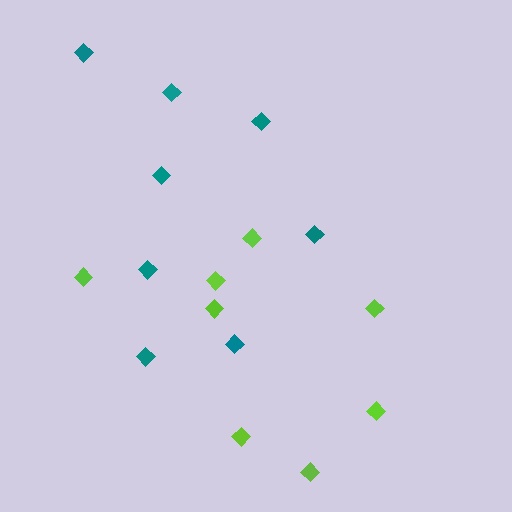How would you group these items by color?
There are 2 groups: one group of lime diamonds (8) and one group of teal diamonds (8).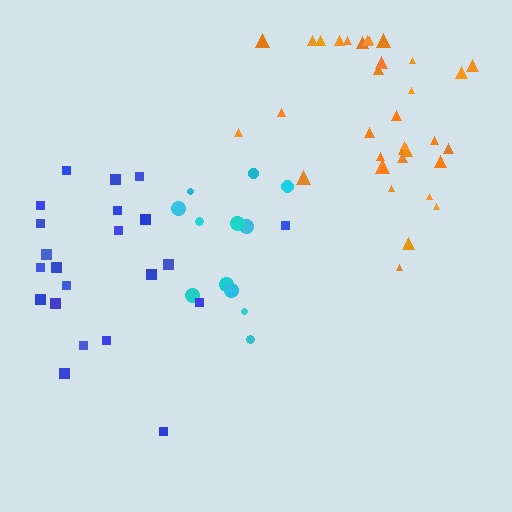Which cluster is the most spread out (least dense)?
Blue.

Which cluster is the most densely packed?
Orange.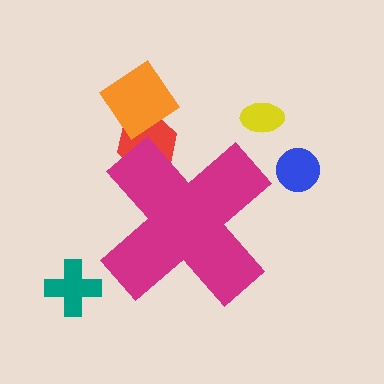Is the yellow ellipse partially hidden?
No, the yellow ellipse is fully visible.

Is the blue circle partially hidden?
No, the blue circle is fully visible.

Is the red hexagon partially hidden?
Yes, the red hexagon is partially hidden behind the magenta cross.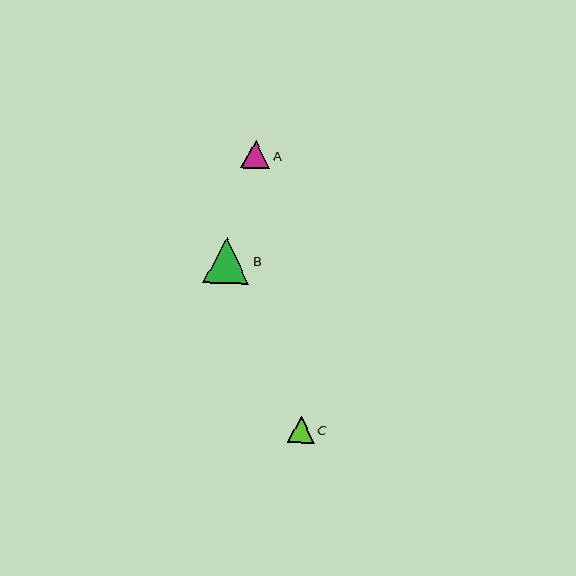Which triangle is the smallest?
Triangle C is the smallest with a size of approximately 27 pixels.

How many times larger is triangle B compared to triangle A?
Triangle B is approximately 1.6 times the size of triangle A.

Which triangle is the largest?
Triangle B is the largest with a size of approximately 46 pixels.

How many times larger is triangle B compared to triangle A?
Triangle B is approximately 1.6 times the size of triangle A.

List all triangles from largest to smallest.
From largest to smallest: B, A, C.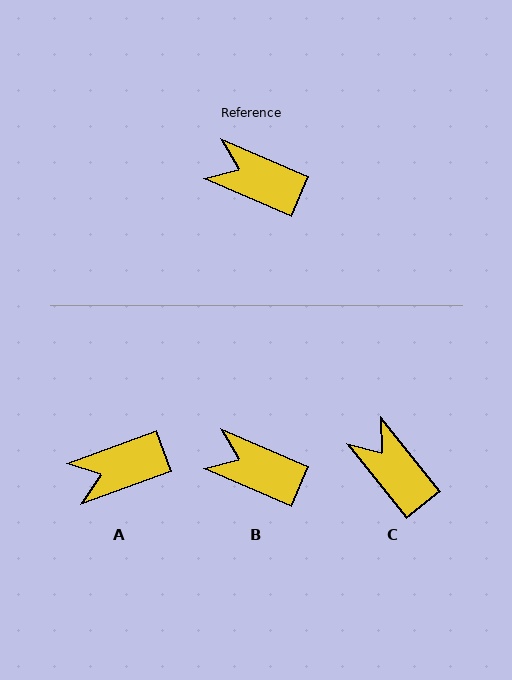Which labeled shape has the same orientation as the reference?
B.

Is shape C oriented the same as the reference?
No, it is off by about 28 degrees.